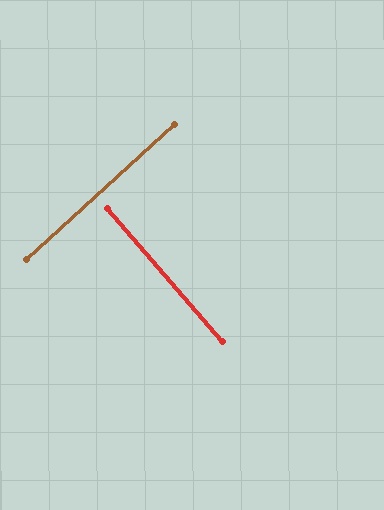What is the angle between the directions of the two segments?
Approximately 89 degrees.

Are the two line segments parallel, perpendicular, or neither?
Perpendicular — they meet at approximately 89°.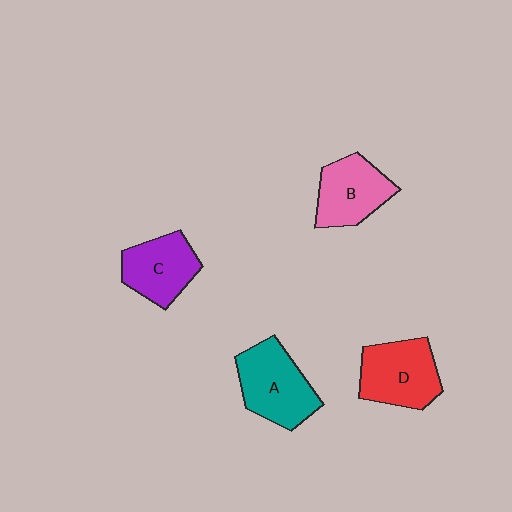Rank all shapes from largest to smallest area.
From largest to smallest: A (teal), D (red), B (pink), C (purple).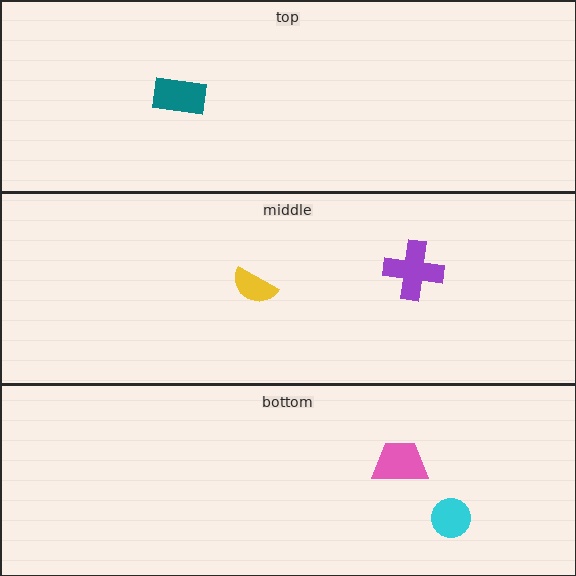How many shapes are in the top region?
1.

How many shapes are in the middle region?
2.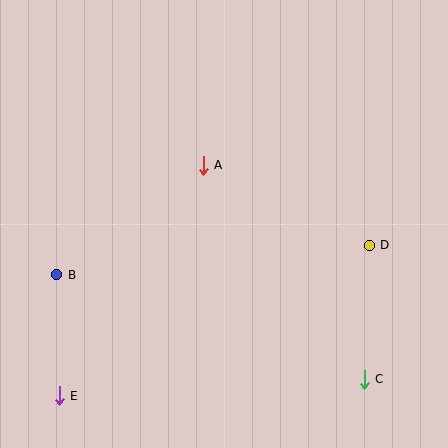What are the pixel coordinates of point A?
Point A is at (203, 165).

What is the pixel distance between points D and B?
The distance between D and B is 314 pixels.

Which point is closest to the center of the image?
Point A at (203, 165) is closest to the center.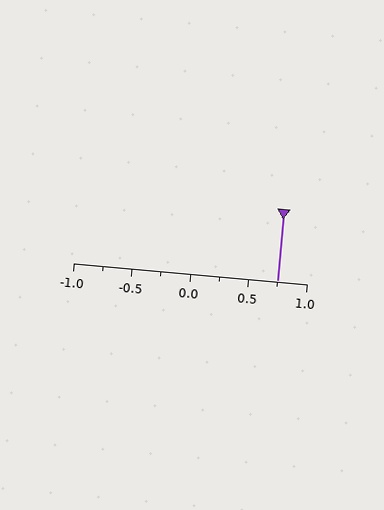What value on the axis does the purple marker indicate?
The marker indicates approximately 0.75.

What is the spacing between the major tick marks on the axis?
The major ticks are spaced 0.5 apart.